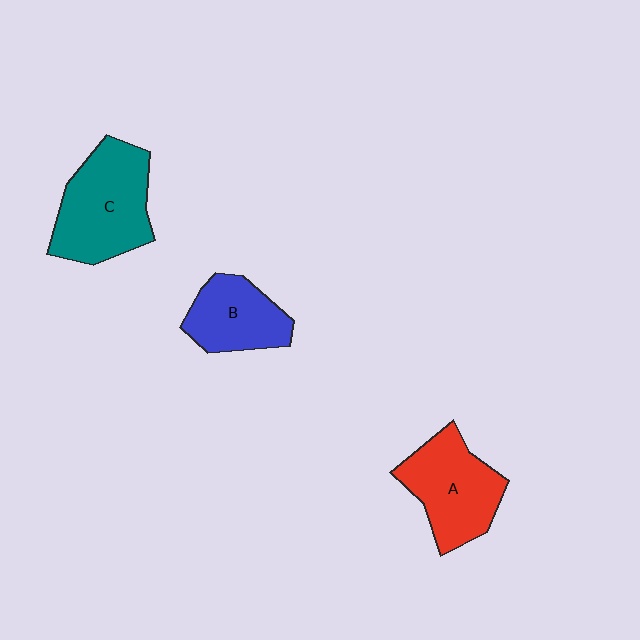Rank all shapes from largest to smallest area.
From largest to smallest: C (teal), A (red), B (blue).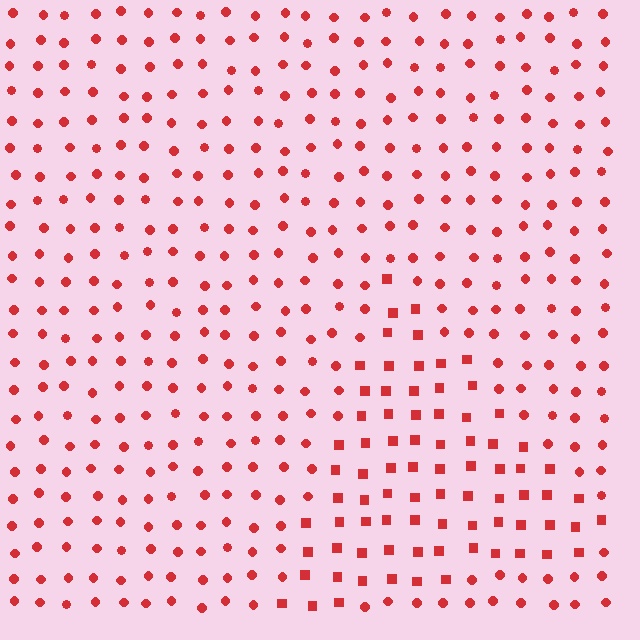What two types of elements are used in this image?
The image uses squares inside the triangle region and circles outside it.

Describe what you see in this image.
The image is filled with small red elements arranged in a uniform grid. A triangle-shaped region contains squares, while the surrounding area contains circles. The boundary is defined purely by the change in element shape.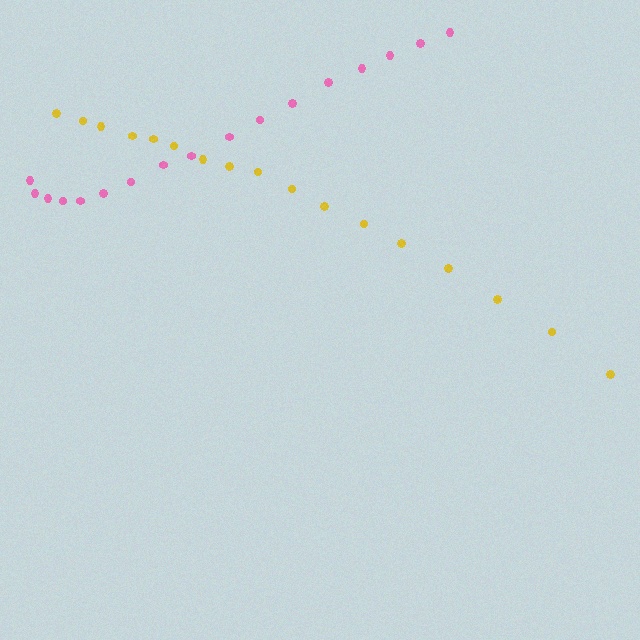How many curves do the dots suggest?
There are 2 distinct paths.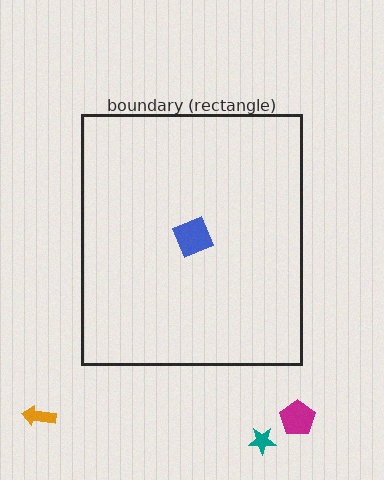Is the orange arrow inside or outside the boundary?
Outside.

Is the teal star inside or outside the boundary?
Outside.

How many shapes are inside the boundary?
1 inside, 3 outside.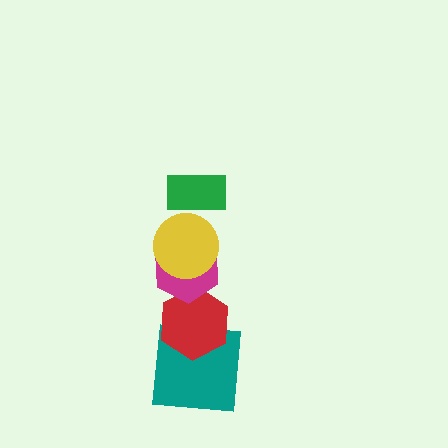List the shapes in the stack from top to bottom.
From top to bottom: the green rectangle, the yellow circle, the magenta hexagon, the red hexagon, the teal square.